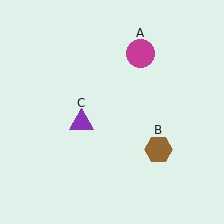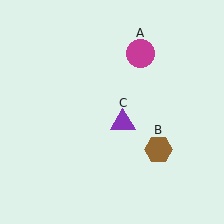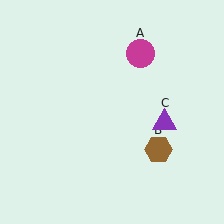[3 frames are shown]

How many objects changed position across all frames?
1 object changed position: purple triangle (object C).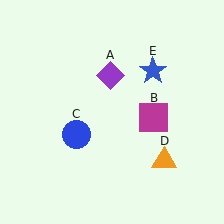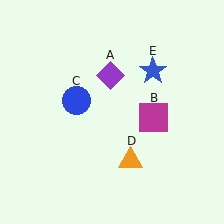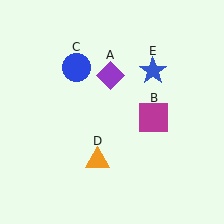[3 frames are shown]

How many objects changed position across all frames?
2 objects changed position: blue circle (object C), orange triangle (object D).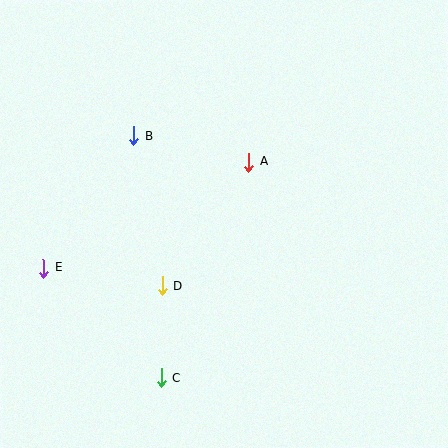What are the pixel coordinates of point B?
Point B is at (134, 136).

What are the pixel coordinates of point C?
Point C is at (162, 378).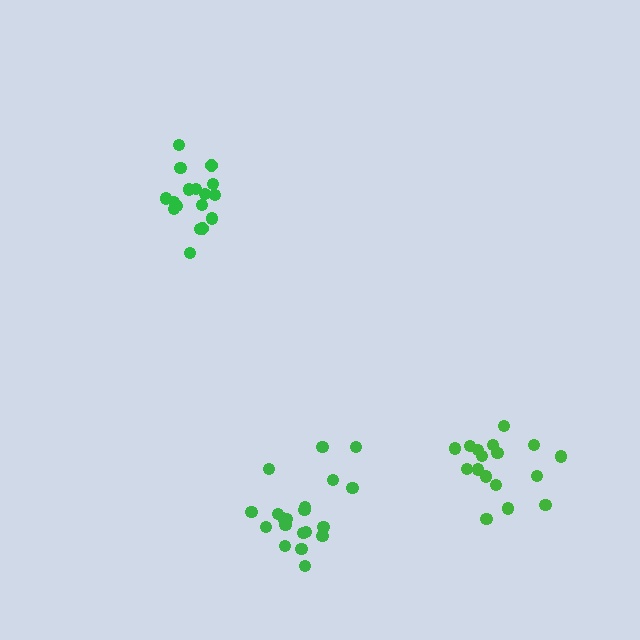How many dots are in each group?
Group 1: 21 dots, Group 2: 17 dots, Group 3: 17 dots (55 total).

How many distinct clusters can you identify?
There are 3 distinct clusters.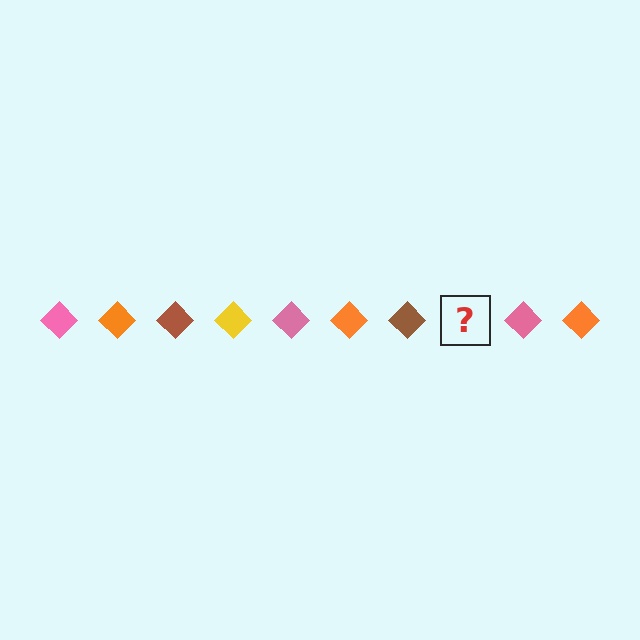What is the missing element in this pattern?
The missing element is a yellow diamond.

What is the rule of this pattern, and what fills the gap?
The rule is that the pattern cycles through pink, orange, brown, yellow diamonds. The gap should be filled with a yellow diamond.